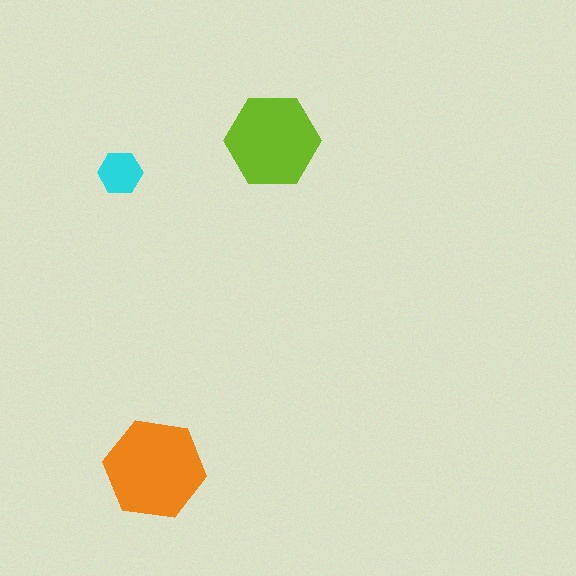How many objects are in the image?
There are 3 objects in the image.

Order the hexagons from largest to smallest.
the orange one, the lime one, the cyan one.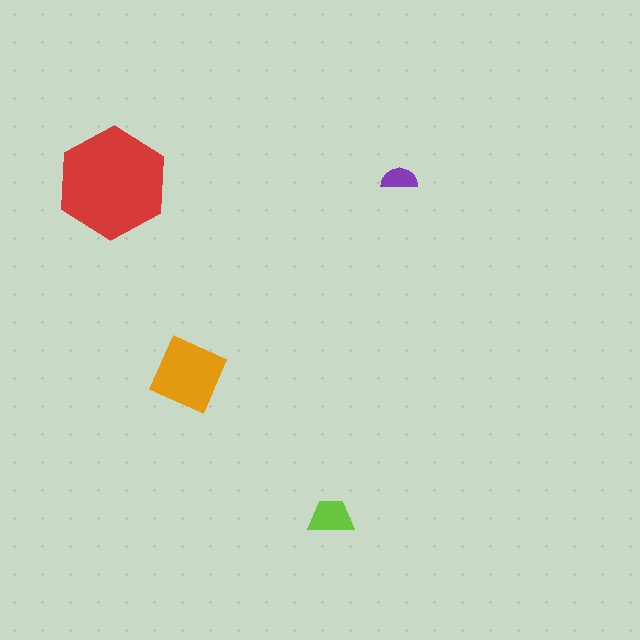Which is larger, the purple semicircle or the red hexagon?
The red hexagon.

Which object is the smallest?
The purple semicircle.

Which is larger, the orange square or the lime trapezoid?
The orange square.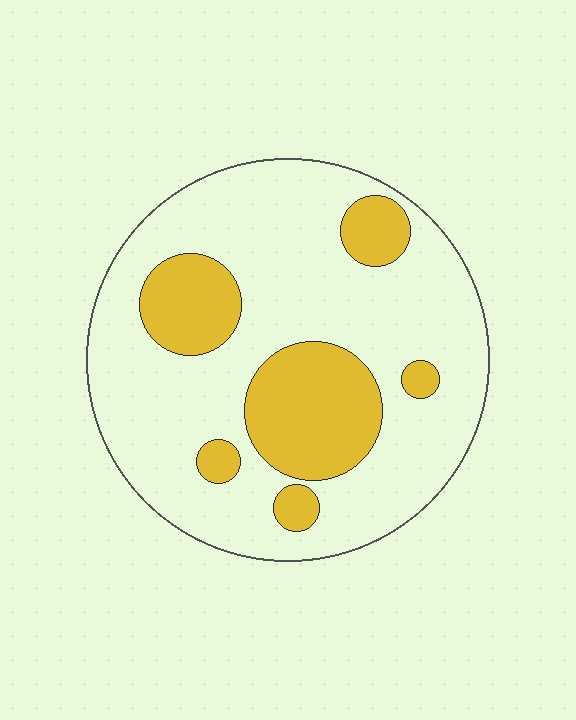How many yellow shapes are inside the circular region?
6.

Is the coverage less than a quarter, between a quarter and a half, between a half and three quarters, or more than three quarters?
Between a quarter and a half.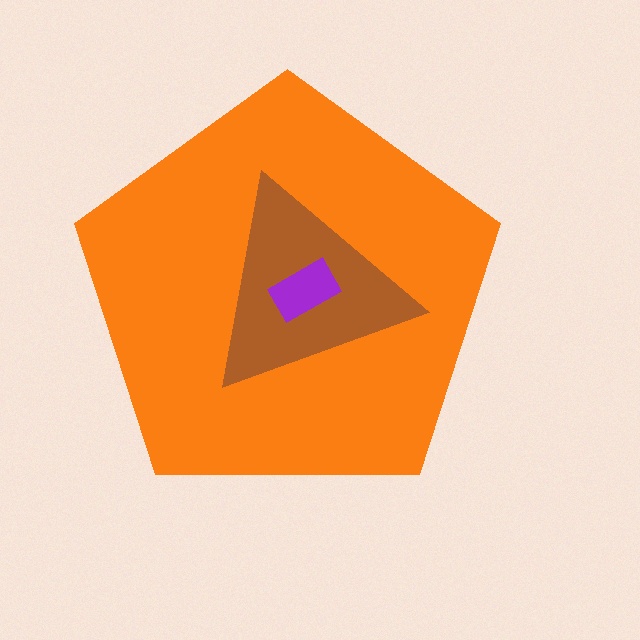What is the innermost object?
The purple rectangle.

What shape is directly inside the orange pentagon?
The brown triangle.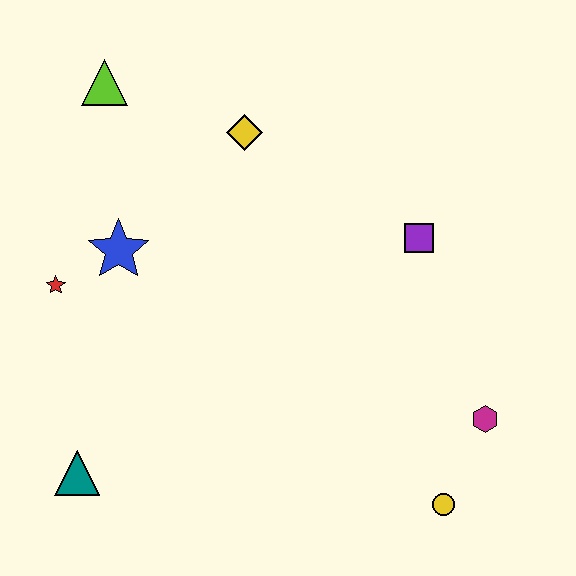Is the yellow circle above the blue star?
No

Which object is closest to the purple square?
The magenta hexagon is closest to the purple square.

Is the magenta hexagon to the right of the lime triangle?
Yes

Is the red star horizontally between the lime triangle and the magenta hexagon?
No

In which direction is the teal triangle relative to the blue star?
The teal triangle is below the blue star.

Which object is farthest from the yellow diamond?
The yellow circle is farthest from the yellow diamond.